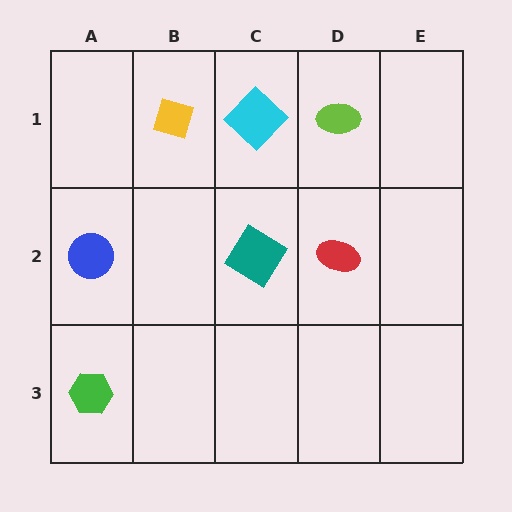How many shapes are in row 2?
3 shapes.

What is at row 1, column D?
A lime ellipse.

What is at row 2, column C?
A teal diamond.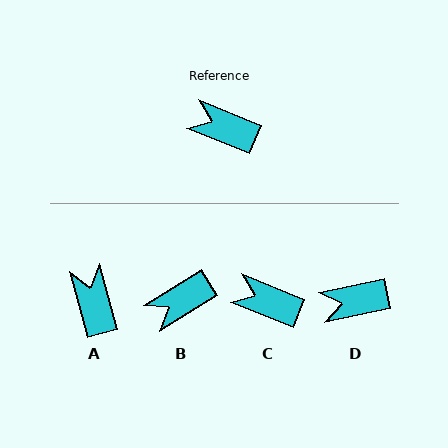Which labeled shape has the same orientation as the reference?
C.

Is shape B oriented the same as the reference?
No, it is off by about 54 degrees.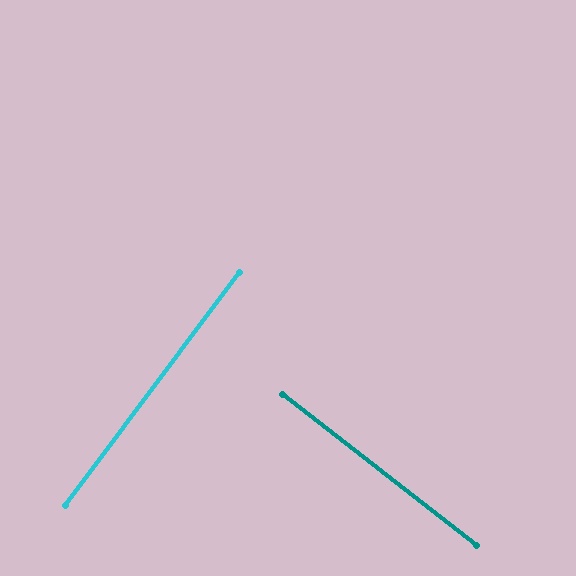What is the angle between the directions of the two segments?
Approximately 89 degrees.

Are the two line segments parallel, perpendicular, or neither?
Perpendicular — they meet at approximately 89°.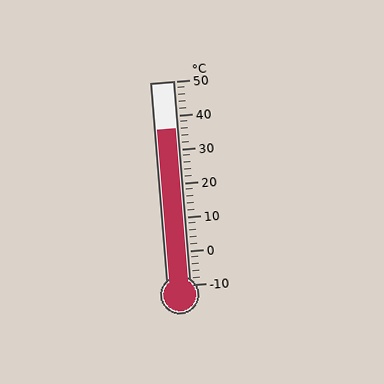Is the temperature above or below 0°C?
The temperature is above 0°C.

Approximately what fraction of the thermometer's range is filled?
The thermometer is filled to approximately 75% of its range.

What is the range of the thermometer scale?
The thermometer scale ranges from -10°C to 50°C.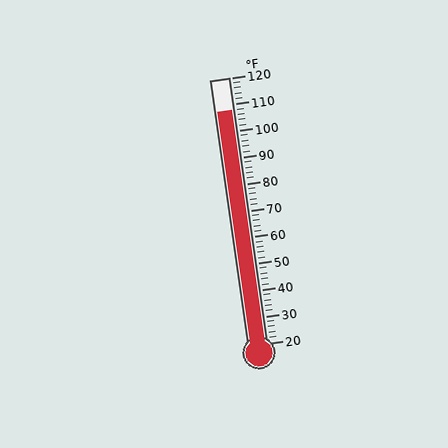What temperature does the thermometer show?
The thermometer shows approximately 108°F.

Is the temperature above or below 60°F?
The temperature is above 60°F.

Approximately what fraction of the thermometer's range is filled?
The thermometer is filled to approximately 90% of its range.